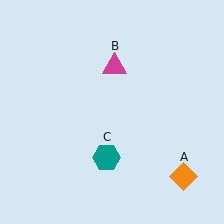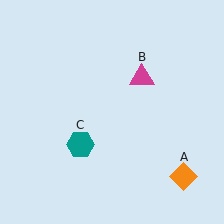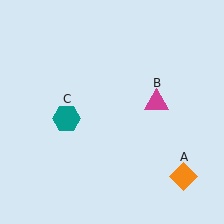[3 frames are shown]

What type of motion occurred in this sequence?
The magenta triangle (object B), teal hexagon (object C) rotated clockwise around the center of the scene.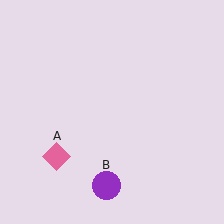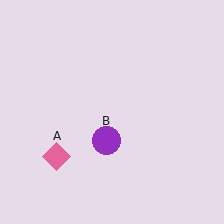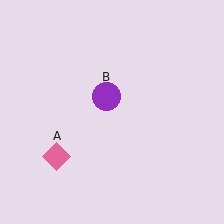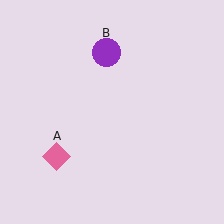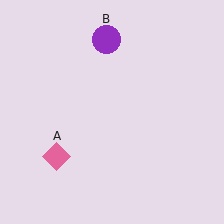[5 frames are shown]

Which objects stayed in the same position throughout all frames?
Pink diamond (object A) remained stationary.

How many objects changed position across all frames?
1 object changed position: purple circle (object B).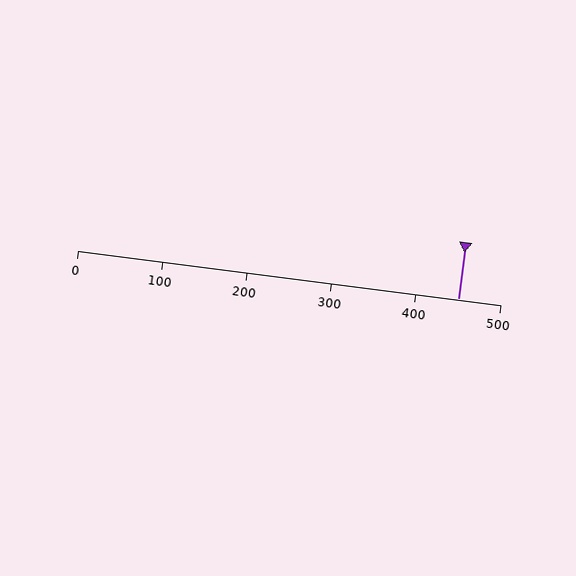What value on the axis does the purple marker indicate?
The marker indicates approximately 450.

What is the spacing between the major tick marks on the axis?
The major ticks are spaced 100 apart.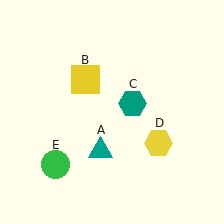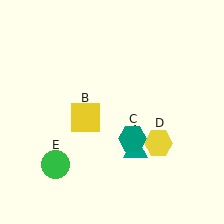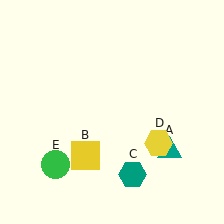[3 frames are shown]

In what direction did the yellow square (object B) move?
The yellow square (object B) moved down.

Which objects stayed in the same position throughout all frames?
Yellow hexagon (object D) and green circle (object E) remained stationary.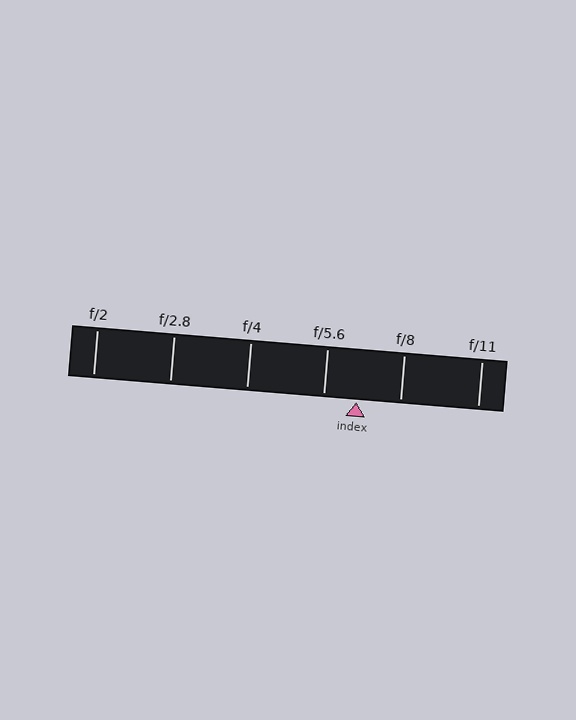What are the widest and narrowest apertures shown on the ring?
The widest aperture shown is f/2 and the narrowest is f/11.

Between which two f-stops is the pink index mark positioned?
The index mark is between f/5.6 and f/8.